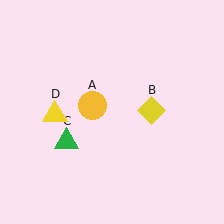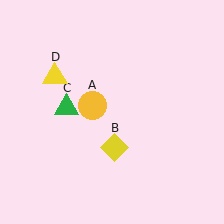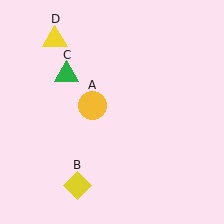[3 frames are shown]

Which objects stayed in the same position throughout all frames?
Yellow circle (object A) remained stationary.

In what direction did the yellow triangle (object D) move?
The yellow triangle (object D) moved up.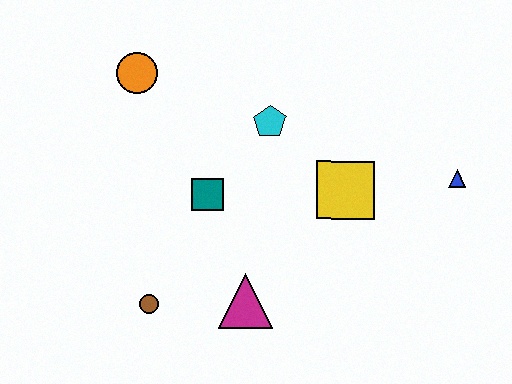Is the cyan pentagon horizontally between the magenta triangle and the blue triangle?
Yes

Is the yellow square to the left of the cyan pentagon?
No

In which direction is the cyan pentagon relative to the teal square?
The cyan pentagon is above the teal square.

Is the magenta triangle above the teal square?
No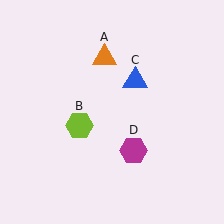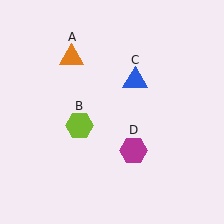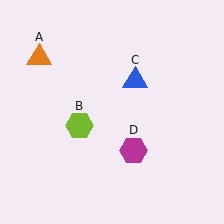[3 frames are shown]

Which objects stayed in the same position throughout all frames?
Lime hexagon (object B) and blue triangle (object C) and magenta hexagon (object D) remained stationary.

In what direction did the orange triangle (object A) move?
The orange triangle (object A) moved left.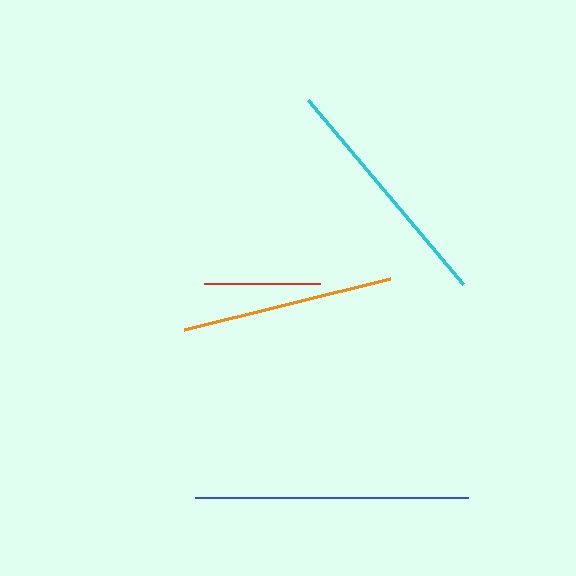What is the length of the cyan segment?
The cyan segment is approximately 240 pixels long.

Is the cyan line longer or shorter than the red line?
The cyan line is longer than the red line.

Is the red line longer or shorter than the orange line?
The orange line is longer than the red line.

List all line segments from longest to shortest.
From longest to shortest: blue, cyan, orange, red.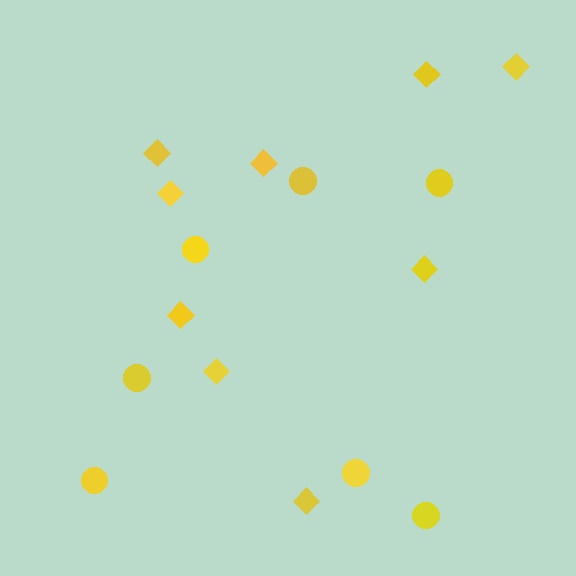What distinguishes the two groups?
There are 2 groups: one group of circles (7) and one group of diamonds (9).